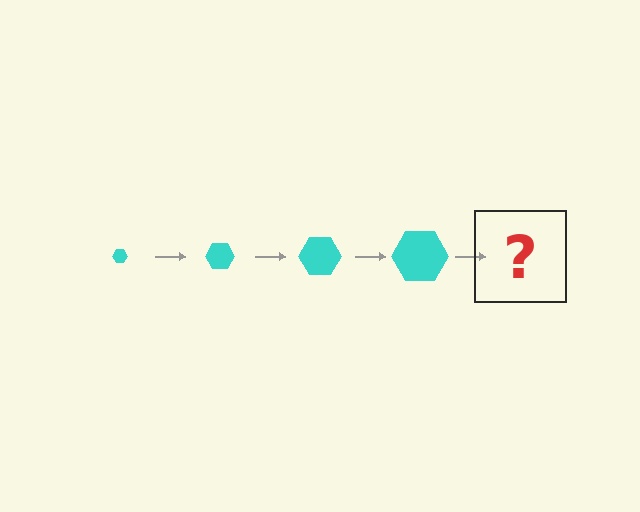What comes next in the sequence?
The next element should be a cyan hexagon, larger than the previous one.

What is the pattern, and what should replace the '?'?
The pattern is that the hexagon gets progressively larger each step. The '?' should be a cyan hexagon, larger than the previous one.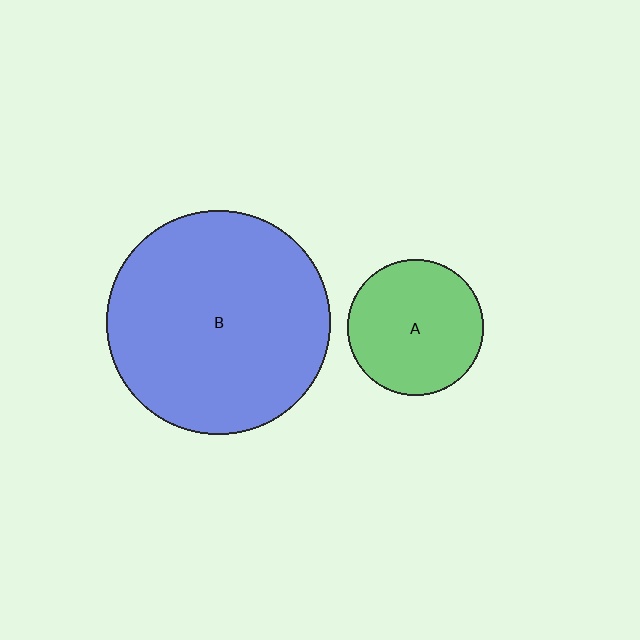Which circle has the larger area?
Circle B (blue).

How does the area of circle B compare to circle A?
Approximately 2.7 times.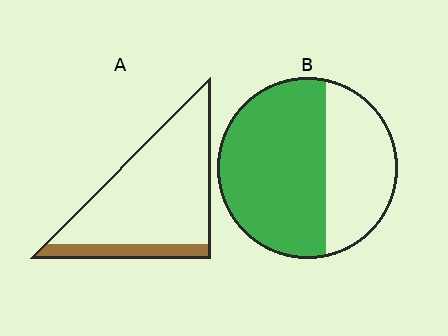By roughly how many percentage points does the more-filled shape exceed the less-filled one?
By roughly 45 percentage points (B over A).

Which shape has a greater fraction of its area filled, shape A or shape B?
Shape B.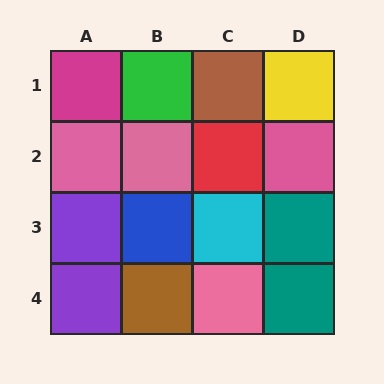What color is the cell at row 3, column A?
Purple.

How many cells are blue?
1 cell is blue.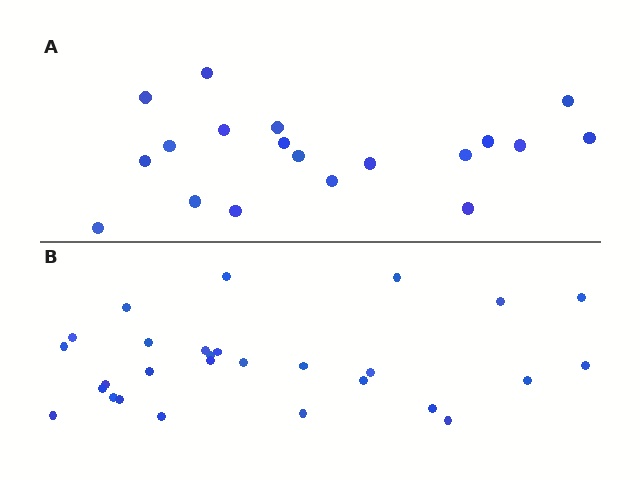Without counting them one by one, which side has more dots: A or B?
Region B (the bottom region) has more dots.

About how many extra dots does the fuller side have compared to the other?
Region B has roughly 8 or so more dots than region A.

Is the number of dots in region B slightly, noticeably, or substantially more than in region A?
Region B has substantially more. The ratio is roughly 1.5 to 1.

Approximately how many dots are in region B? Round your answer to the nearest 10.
About 30 dots. (The exact count is 28, which rounds to 30.)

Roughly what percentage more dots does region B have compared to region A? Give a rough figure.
About 45% more.